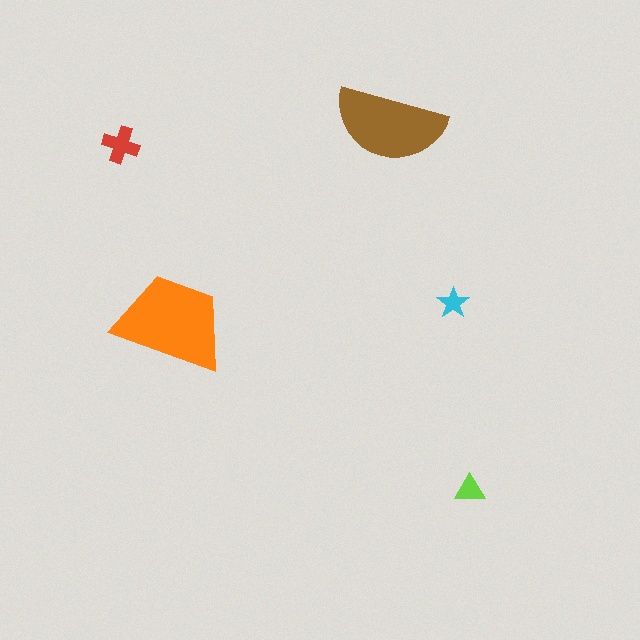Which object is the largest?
The orange trapezoid.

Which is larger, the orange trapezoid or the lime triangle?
The orange trapezoid.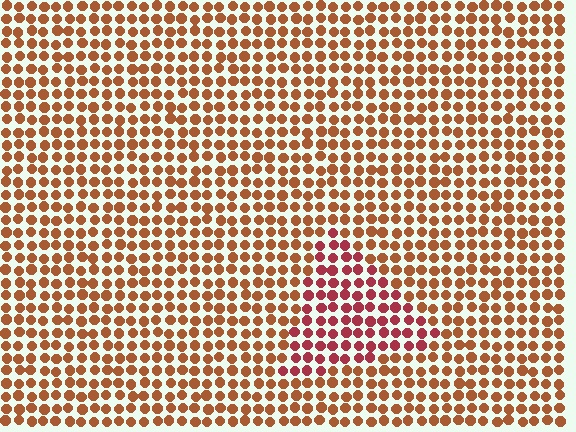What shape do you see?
I see a triangle.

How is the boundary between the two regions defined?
The boundary is defined purely by a slight shift in hue (about 31 degrees). Spacing, size, and orientation are identical on both sides.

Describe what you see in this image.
The image is filled with small brown elements in a uniform arrangement. A triangle-shaped region is visible where the elements are tinted to a slightly different hue, forming a subtle color boundary.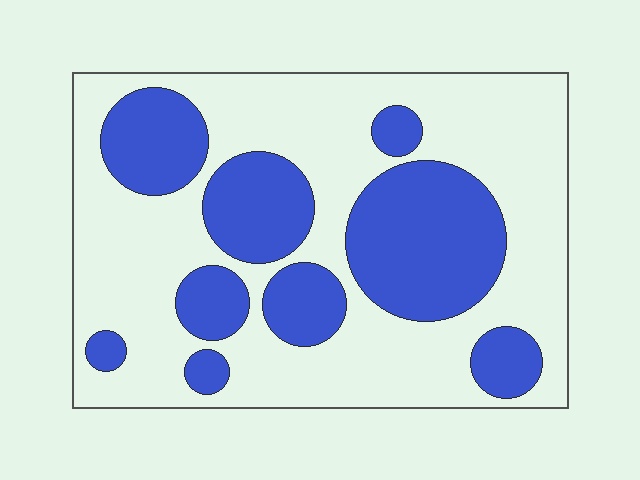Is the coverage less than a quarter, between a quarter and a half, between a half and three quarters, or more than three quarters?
Between a quarter and a half.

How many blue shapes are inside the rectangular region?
9.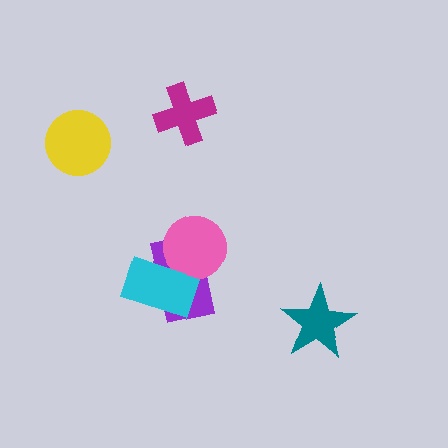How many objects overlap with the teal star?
0 objects overlap with the teal star.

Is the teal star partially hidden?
No, no other shape covers it.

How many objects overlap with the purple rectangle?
2 objects overlap with the purple rectangle.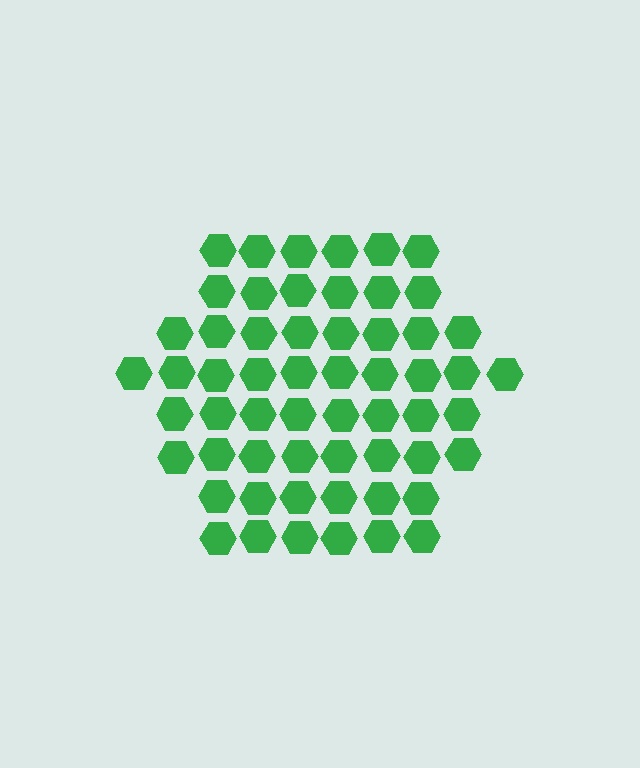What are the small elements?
The small elements are hexagons.